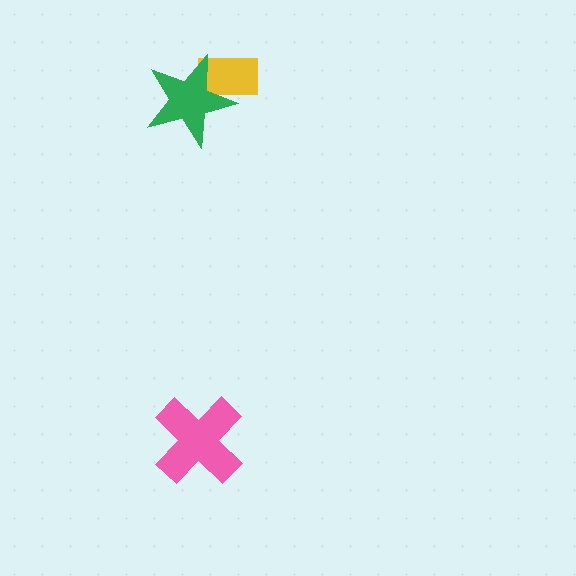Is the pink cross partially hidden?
No, no other shape covers it.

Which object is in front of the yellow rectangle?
The green star is in front of the yellow rectangle.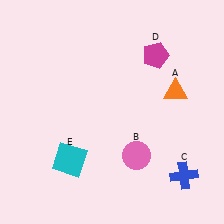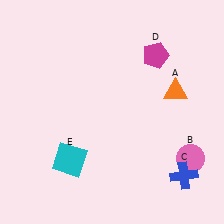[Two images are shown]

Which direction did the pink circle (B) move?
The pink circle (B) moved right.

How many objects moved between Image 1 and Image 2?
1 object moved between the two images.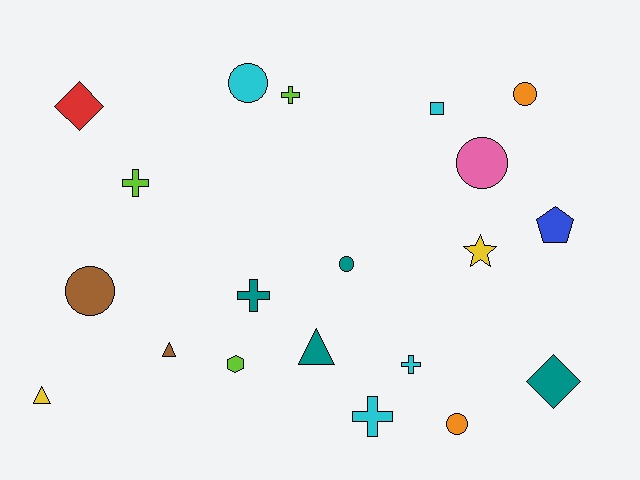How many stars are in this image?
There is 1 star.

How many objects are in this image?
There are 20 objects.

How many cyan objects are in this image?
There are 4 cyan objects.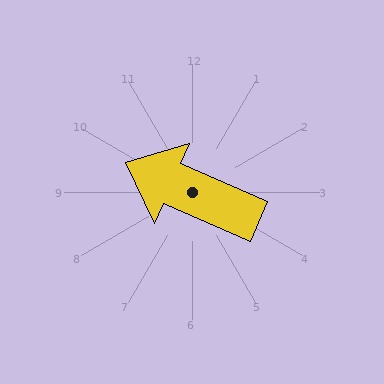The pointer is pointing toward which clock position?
Roughly 10 o'clock.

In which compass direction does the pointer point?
Northwest.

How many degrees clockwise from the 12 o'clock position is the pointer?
Approximately 294 degrees.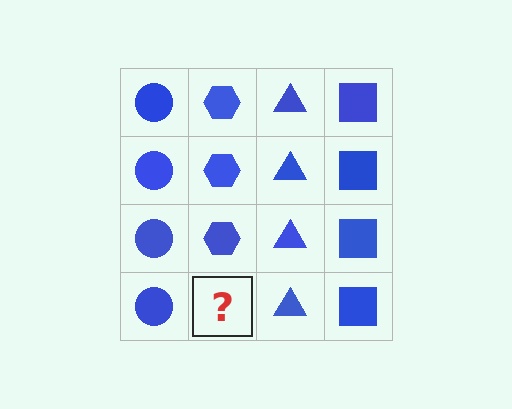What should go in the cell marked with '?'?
The missing cell should contain a blue hexagon.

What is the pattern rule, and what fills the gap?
The rule is that each column has a consistent shape. The gap should be filled with a blue hexagon.